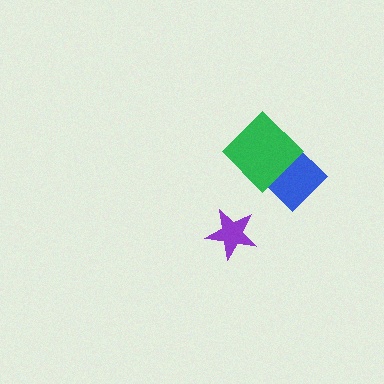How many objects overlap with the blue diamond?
1 object overlaps with the blue diamond.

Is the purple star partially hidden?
No, no other shape covers it.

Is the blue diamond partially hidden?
Yes, it is partially covered by another shape.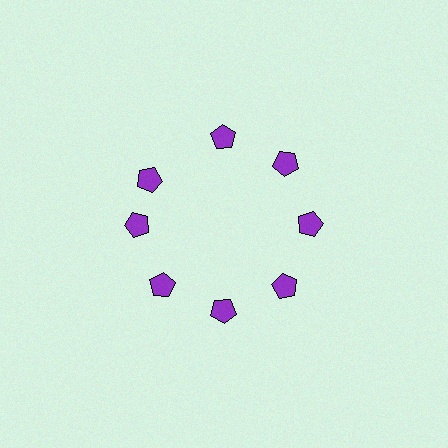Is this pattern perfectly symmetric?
No. The 8 purple pentagons are arranged in a ring, but one element near the 10 o'clock position is rotated out of alignment along the ring, breaking the 8-fold rotational symmetry.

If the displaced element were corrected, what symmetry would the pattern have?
It would have 8-fold rotational symmetry — the pattern would map onto itself every 45 degrees.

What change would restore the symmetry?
The symmetry would be restored by rotating it back into even spacing with its neighbors so that all 8 pentagons sit at equal angles and equal distance from the center.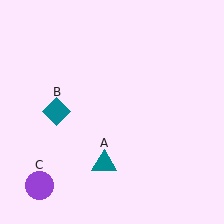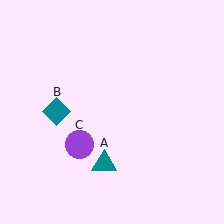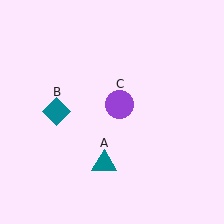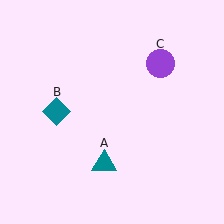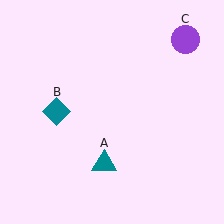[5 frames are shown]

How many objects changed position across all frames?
1 object changed position: purple circle (object C).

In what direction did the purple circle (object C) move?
The purple circle (object C) moved up and to the right.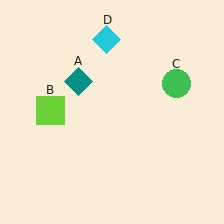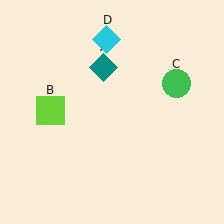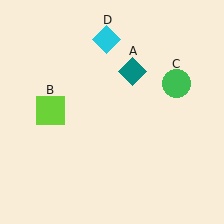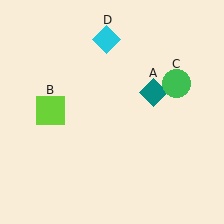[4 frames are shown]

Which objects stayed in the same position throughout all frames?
Lime square (object B) and green circle (object C) and cyan diamond (object D) remained stationary.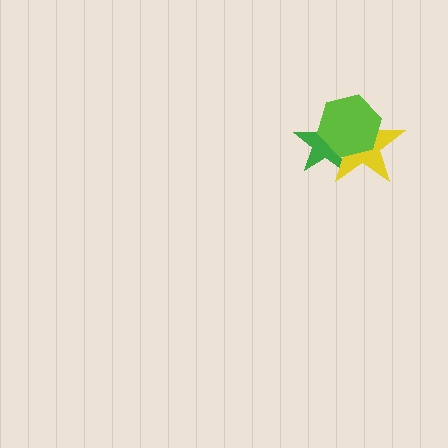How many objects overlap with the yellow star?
2 objects overlap with the yellow star.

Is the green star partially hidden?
Yes, it is partially covered by another shape.